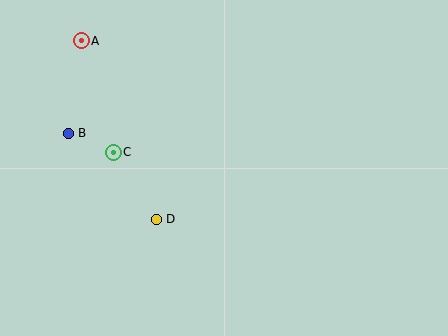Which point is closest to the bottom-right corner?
Point D is closest to the bottom-right corner.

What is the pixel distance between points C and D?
The distance between C and D is 80 pixels.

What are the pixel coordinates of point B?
Point B is at (68, 133).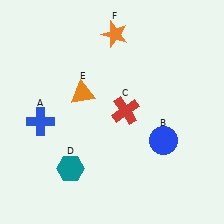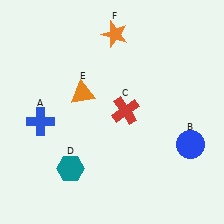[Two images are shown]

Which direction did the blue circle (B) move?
The blue circle (B) moved right.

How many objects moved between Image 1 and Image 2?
1 object moved between the two images.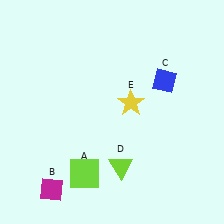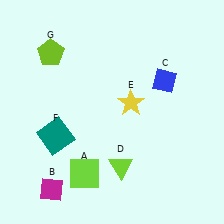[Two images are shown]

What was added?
A teal square (F), a lime pentagon (G) were added in Image 2.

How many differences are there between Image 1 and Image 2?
There are 2 differences between the two images.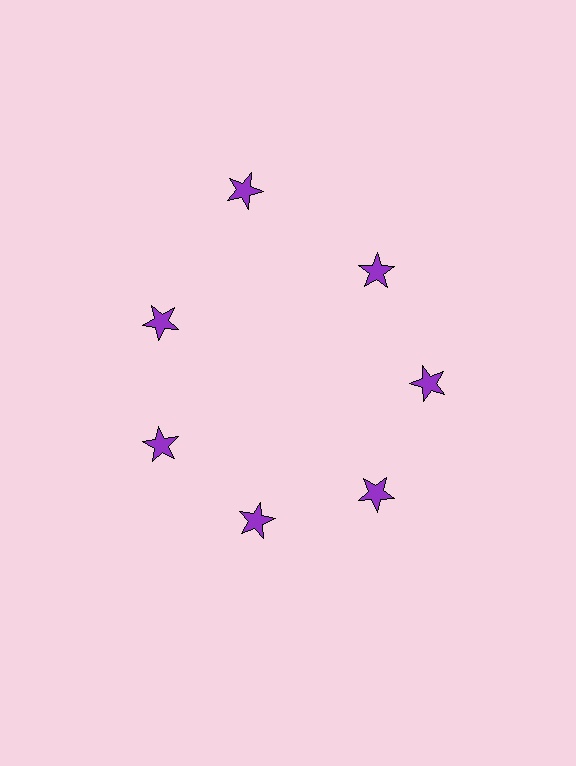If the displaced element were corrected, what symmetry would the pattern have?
It would have 7-fold rotational symmetry — the pattern would map onto itself every 51 degrees.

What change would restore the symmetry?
The symmetry would be restored by moving it inward, back onto the ring so that all 7 stars sit at equal angles and equal distance from the center.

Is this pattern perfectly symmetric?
No. The 7 purple stars are arranged in a ring, but one element near the 12 o'clock position is pushed outward from the center, breaking the 7-fold rotational symmetry.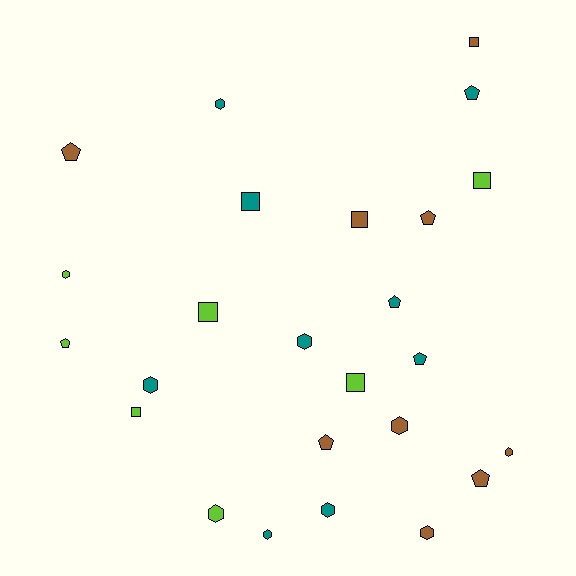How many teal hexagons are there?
There are 5 teal hexagons.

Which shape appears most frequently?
Hexagon, with 10 objects.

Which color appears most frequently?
Teal, with 9 objects.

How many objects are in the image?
There are 25 objects.